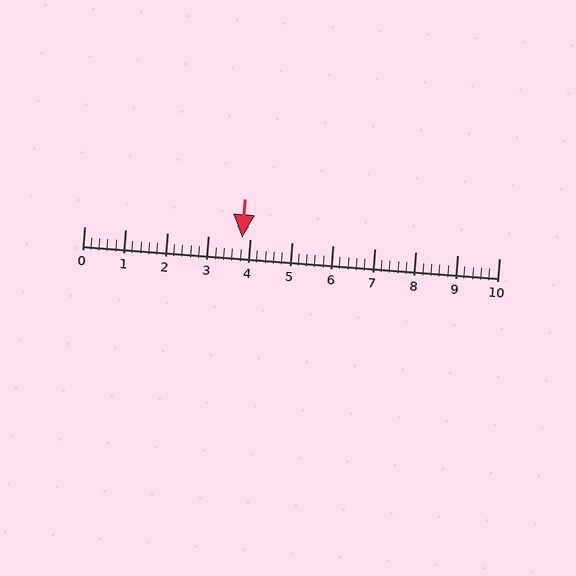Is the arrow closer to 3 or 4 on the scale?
The arrow is closer to 4.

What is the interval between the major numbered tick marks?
The major tick marks are spaced 1 units apart.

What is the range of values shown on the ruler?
The ruler shows values from 0 to 10.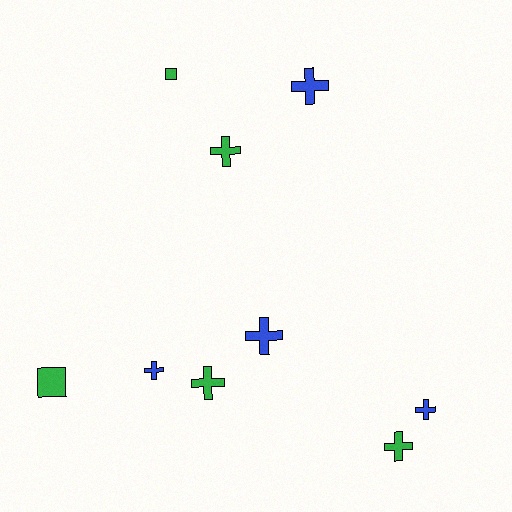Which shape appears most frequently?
Cross, with 7 objects.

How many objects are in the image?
There are 9 objects.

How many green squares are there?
There are 2 green squares.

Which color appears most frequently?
Green, with 5 objects.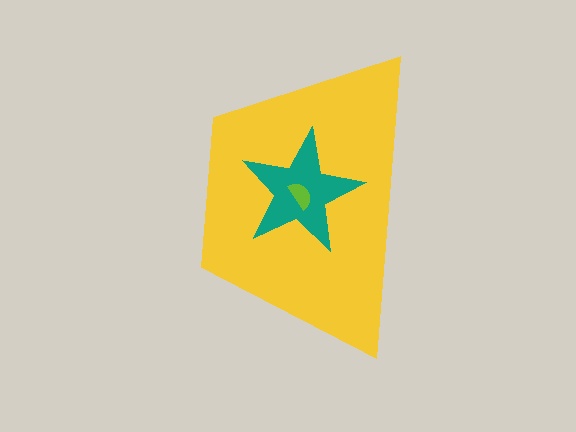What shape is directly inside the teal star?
The lime semicircle.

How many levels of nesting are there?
3.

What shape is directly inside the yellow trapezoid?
The teal star.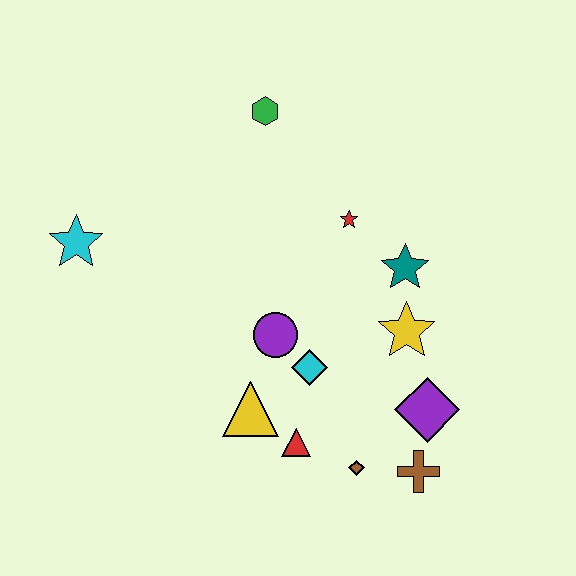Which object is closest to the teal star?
The yellow star is closest to the teal star.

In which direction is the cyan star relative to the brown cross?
The cyan star is to the left of the brown cross.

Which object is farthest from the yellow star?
The cyan star is farthest from the yellow star.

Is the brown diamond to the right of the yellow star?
No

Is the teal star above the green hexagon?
No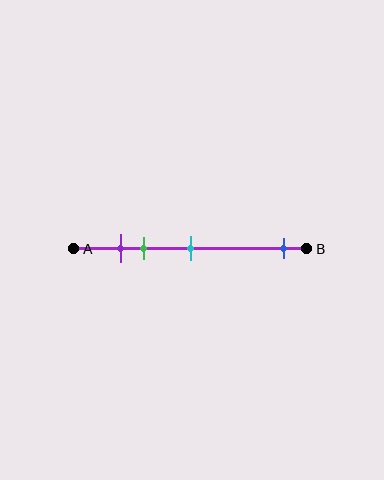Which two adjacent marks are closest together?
The purple and green marks are the closest adjacent pair.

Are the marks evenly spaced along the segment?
No, the marks are not evenly spaced.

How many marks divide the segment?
There are 4 marks dividing the segment.